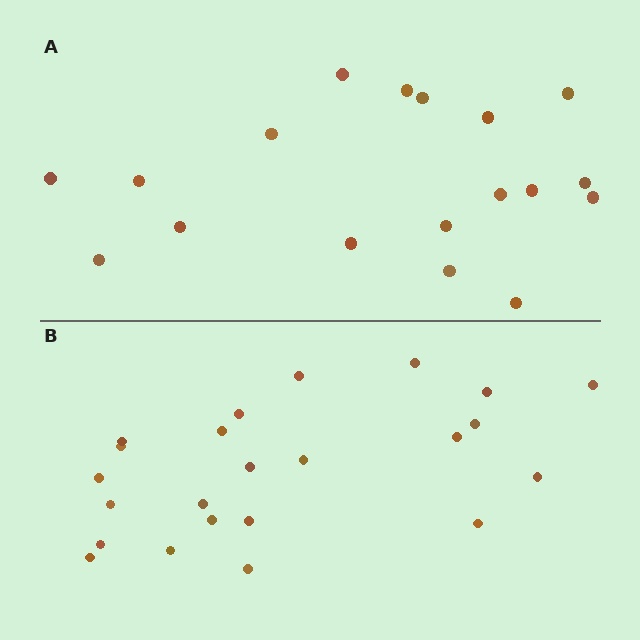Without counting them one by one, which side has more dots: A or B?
Region B (the bottom region) has more dots.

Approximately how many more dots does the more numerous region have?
Region B has about 5 more dots than region A.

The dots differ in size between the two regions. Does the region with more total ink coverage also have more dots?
No. Region A has more total ink coverage because its dots are larger, but region B actually contains more individual dots. Total area can be misleading — the number of items is what matters here.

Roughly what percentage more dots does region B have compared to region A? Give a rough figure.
About 30% more.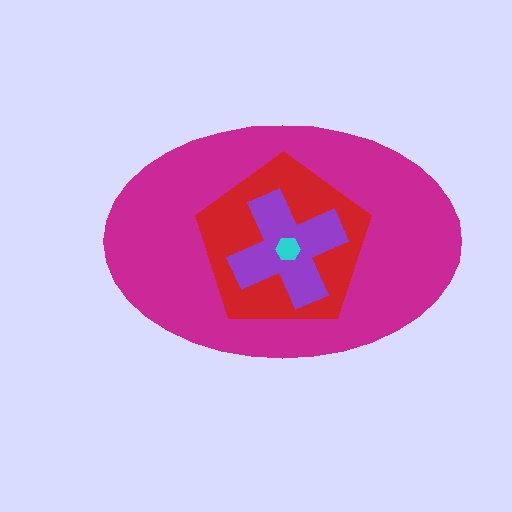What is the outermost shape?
The magenta ellipse.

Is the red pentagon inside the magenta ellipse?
Yes.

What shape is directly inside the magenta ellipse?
The red pentagon.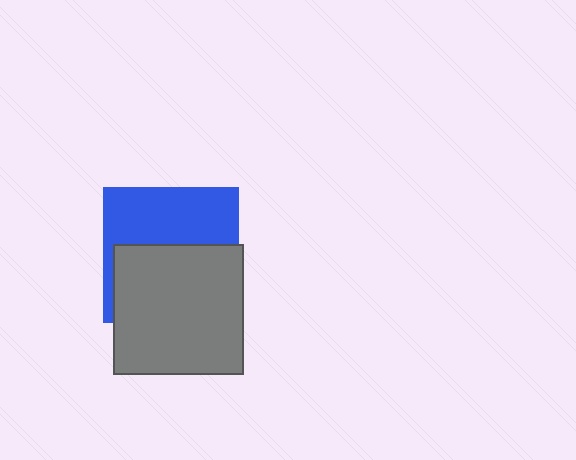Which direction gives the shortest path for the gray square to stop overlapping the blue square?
Moving down gives the shortest separation.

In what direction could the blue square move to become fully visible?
The blue square could move up. That would shift it out from behind the gray square entirely.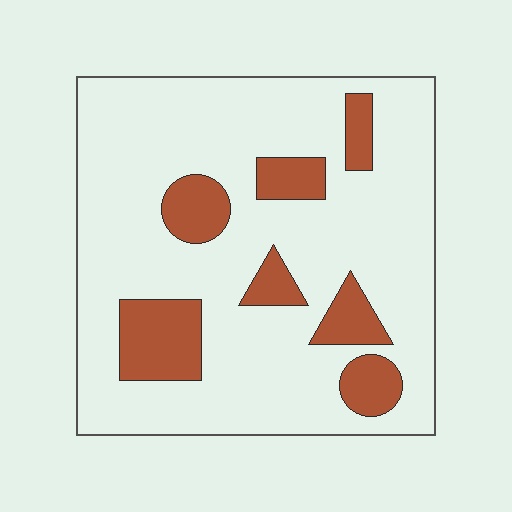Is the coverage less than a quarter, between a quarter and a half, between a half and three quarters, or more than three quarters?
Less than a quarter.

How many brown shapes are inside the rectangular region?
7.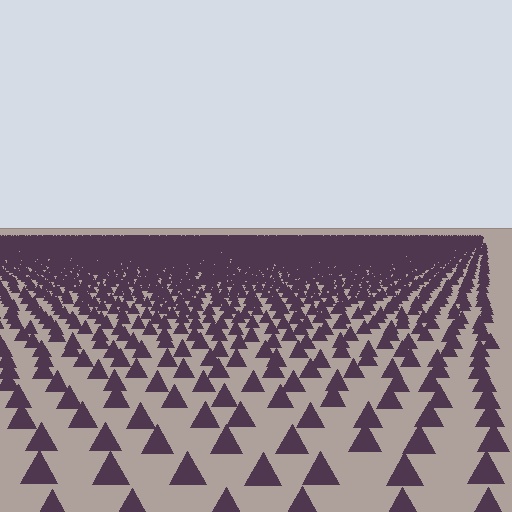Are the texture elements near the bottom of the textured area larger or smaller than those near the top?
Larger. Near the bottom, elements are closer to the viewer and appear at a bigger on-screen size.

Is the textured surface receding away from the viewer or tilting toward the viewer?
The surface is receding away from the viewer. Texture elements get smaller and denser toward the top.